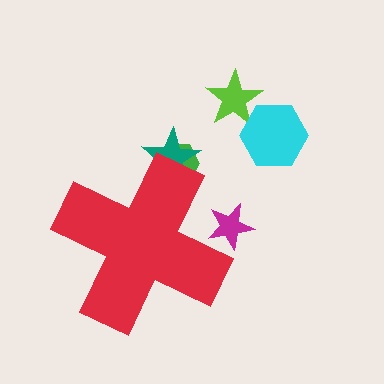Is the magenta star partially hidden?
Yes, the magenta star is partially hidden behind the red cross.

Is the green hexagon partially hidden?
Yes, the green hexagon is partially hidden behind the red cross.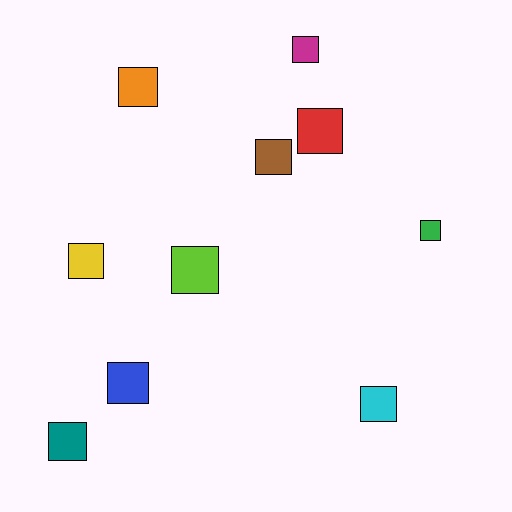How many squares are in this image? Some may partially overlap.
There are 10 squares.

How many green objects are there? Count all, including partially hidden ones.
There is 1 green object.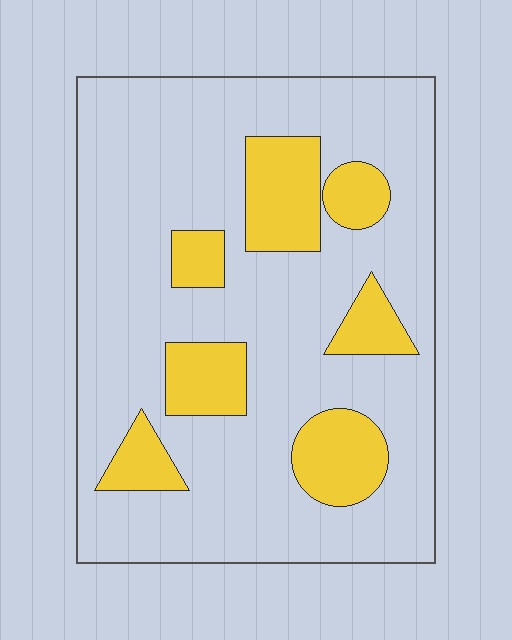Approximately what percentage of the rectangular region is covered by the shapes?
Approximately 20%.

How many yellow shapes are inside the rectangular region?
7.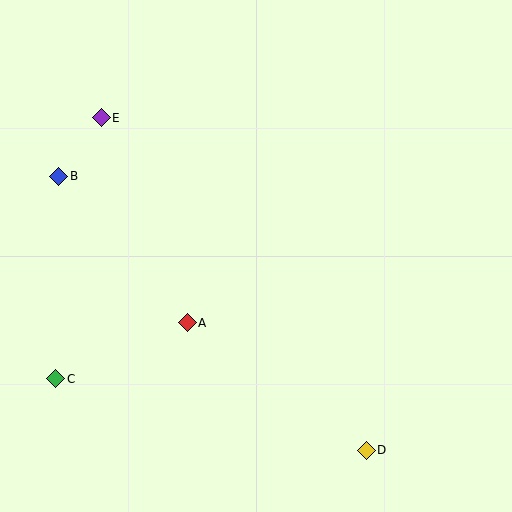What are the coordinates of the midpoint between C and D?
The midpoint between C and D is at (211, 414).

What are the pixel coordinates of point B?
Point B is at (59, 176).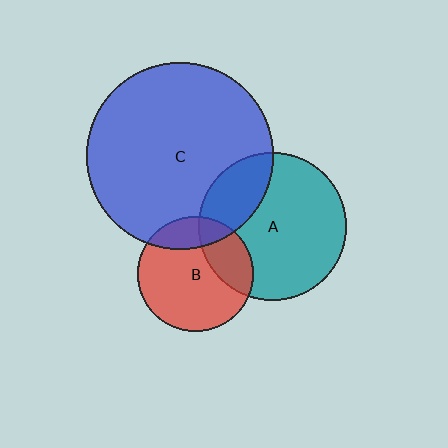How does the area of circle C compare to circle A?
Approximately 1.6 times.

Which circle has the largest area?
Circle C (blue).